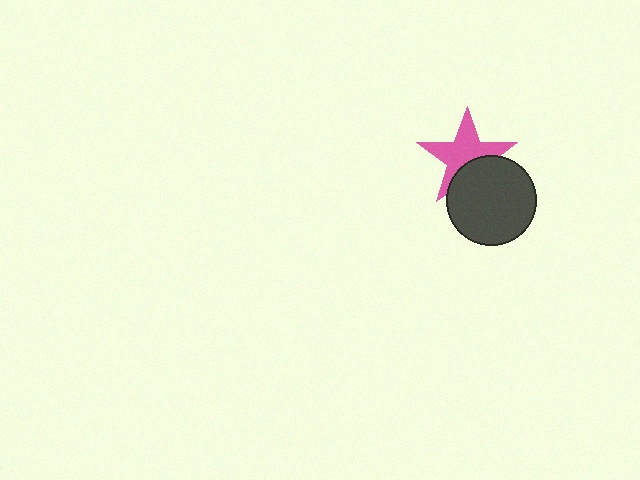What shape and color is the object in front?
The object in front is a dark gray circle.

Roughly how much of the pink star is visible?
Most of it is visible (roughly 66%).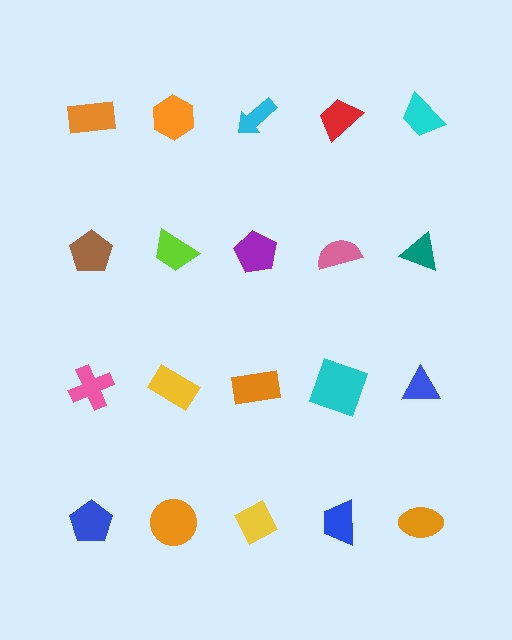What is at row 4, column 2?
An orange circle.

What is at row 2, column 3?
A purple pentagon.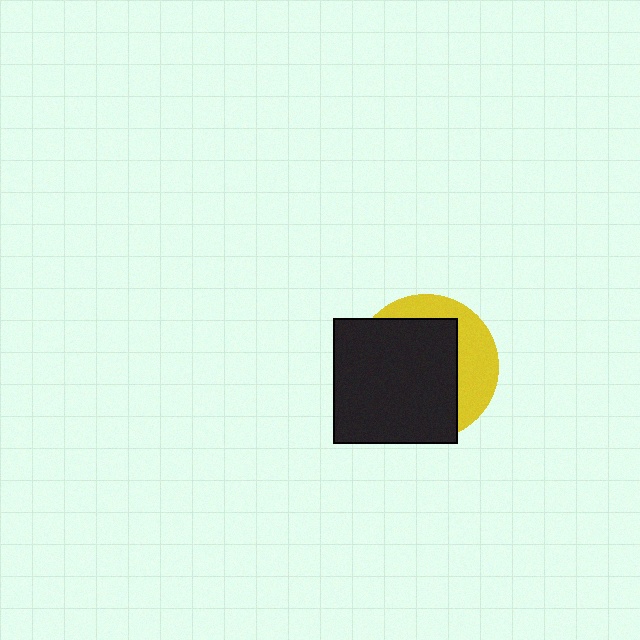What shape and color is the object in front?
The object in front is a black square.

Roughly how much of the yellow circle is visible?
A small part of it is visible (roughly 33%).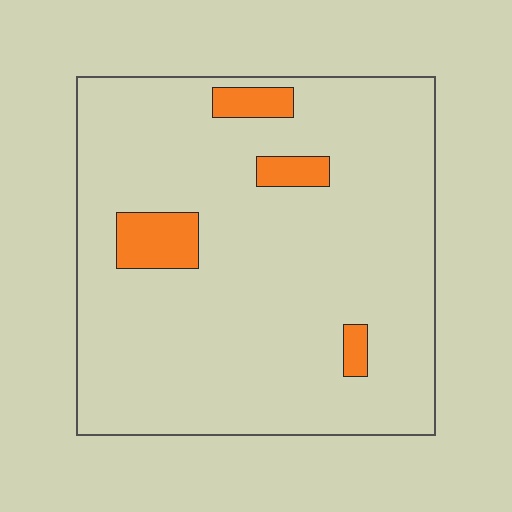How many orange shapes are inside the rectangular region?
4.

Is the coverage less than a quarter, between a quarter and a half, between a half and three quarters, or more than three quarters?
Less than a quarter.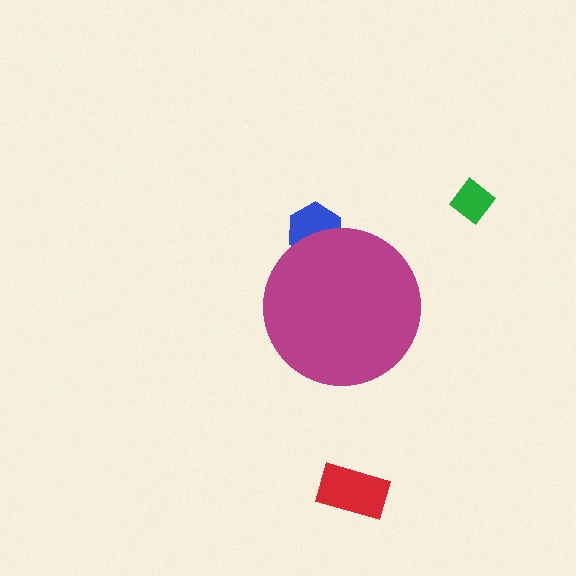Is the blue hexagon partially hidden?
Yes, the blue hexagon is partially hidden behind the magenta circle.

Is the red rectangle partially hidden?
No, the red rectangle is fully visible.